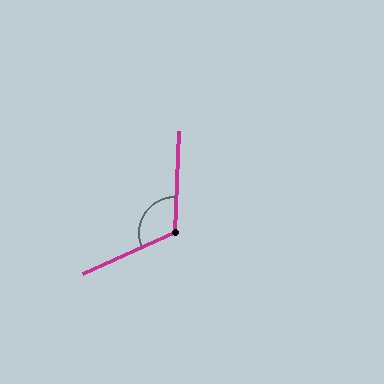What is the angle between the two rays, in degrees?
Approximately 116 degrees.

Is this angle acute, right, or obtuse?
It is obtuse.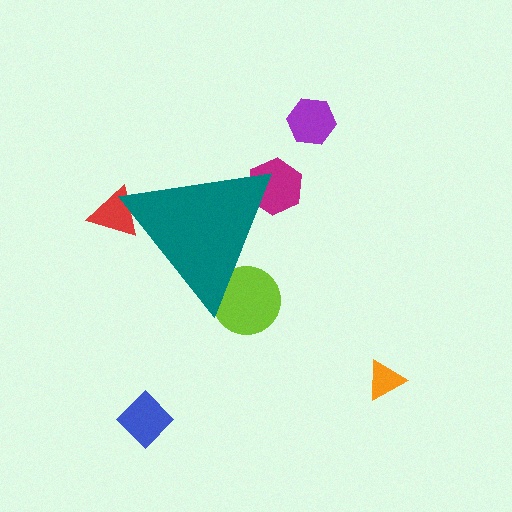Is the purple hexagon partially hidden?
No, the purple hexagon is fully visible.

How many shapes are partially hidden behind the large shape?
3 shapes are partially hidden.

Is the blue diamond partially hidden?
No, the blue diamond is fully visible.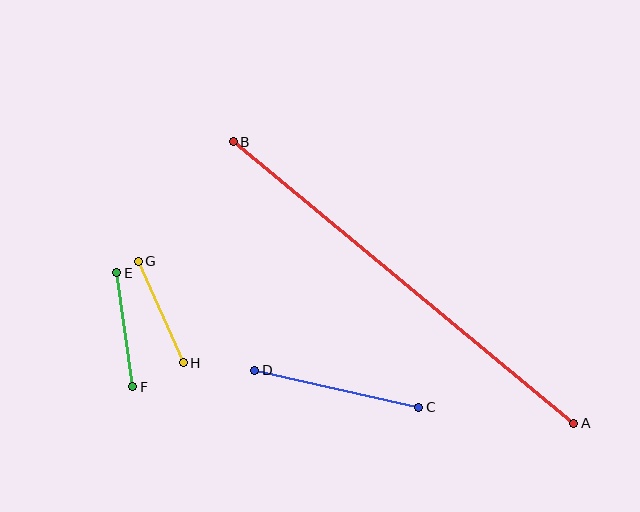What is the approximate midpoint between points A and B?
The midpoint is at approximately (403, 283) pixels.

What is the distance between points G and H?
The distance is approximately 111 pixels.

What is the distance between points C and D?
The distance is approximately 168 pixels.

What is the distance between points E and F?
The distance is approximately 115 pixels.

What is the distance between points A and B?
The distance is approximately 441 pixels.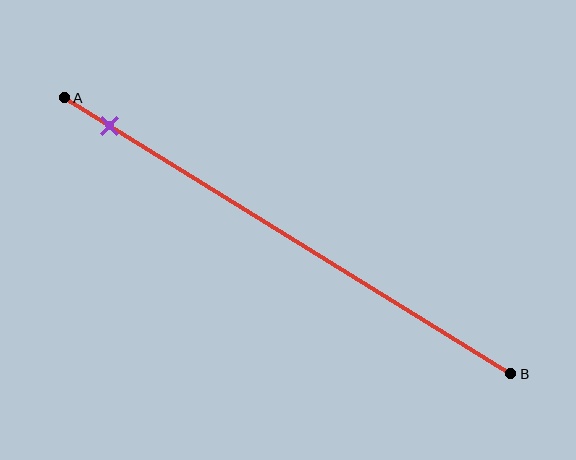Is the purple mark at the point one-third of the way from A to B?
No, the mark is at about 10% from A, not at the 33% one-third point.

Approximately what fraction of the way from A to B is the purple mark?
The purple mark is approximately 10% of the way from A to B.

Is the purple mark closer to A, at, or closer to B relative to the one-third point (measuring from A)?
The purple mark is closer to point A than the one-third point of segment AB.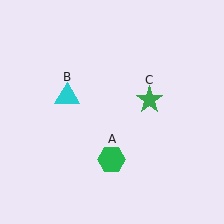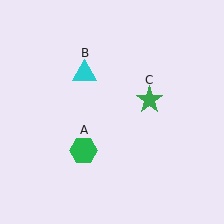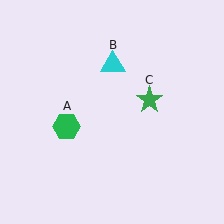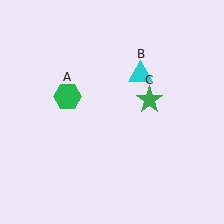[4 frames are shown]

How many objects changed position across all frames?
2 objects changed position: green hexagon (object A), cyan triangle (object B).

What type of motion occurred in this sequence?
The green hexagon (object A), cyan triangle (object B) rotated clockwise around the center of the scene.